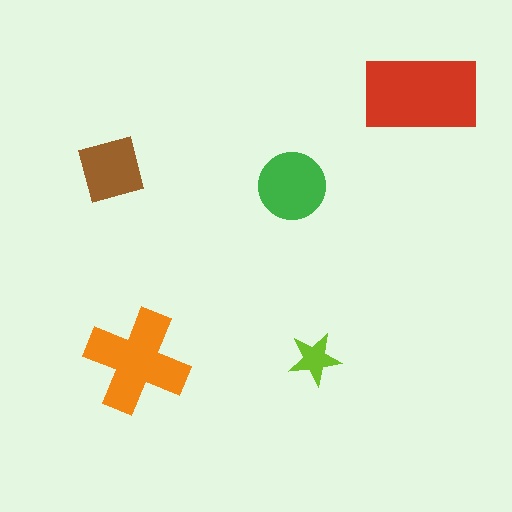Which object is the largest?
The red rectangle.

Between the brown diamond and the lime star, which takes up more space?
The brown diamond.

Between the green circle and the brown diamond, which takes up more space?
The green circle.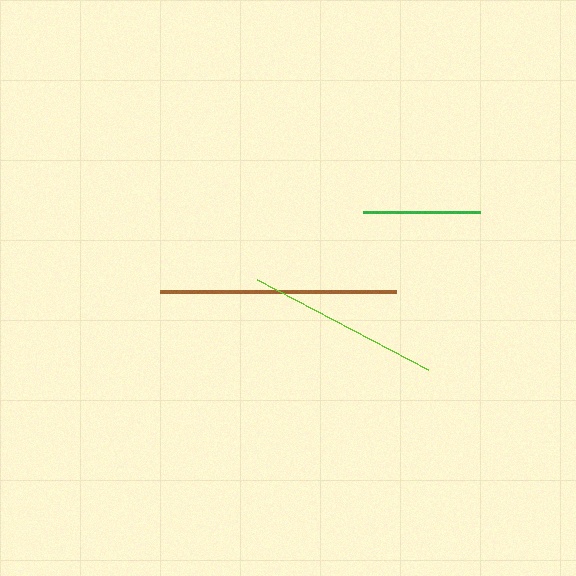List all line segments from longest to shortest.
From longest to shortest: brown, lime, green.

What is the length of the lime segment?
The lime segment is approximately 193 pixels long.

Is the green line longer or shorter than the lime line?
The lime line is longer than the green line.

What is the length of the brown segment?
The brown segment is approximately 236 pixels long.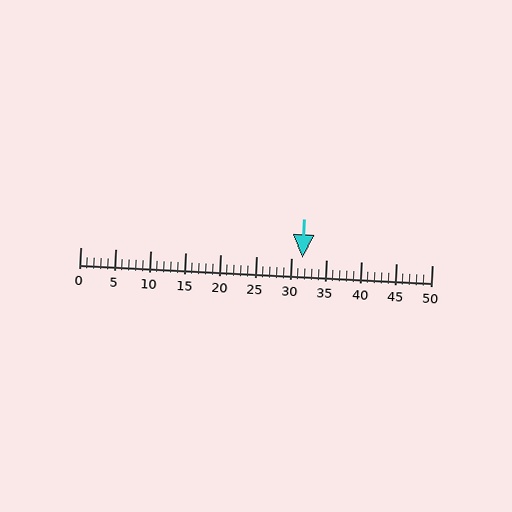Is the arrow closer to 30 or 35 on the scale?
The arrow is closer to 30.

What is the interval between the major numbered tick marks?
The major tick marks are spaced 5 units apart.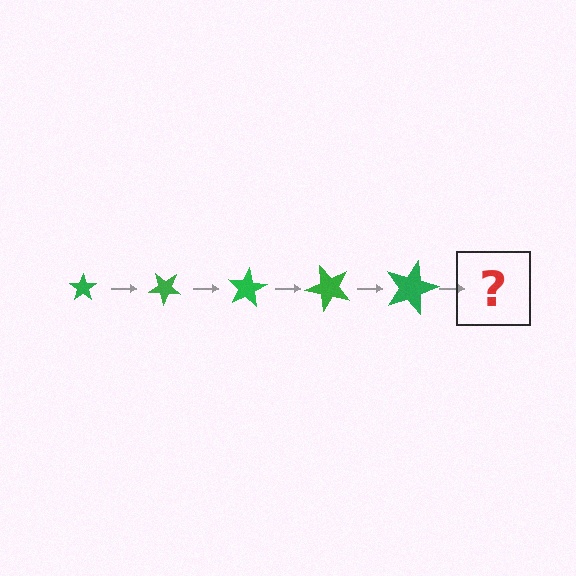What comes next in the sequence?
The next element should be a star, larger than the previous one and rotated 200 degrees from the start.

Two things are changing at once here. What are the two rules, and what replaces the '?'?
The two rules are that the star grows larger each step and it rotates 40 degrees each step. The '?' should be a star, larger than the previous one and rotated 200 degrees from the start.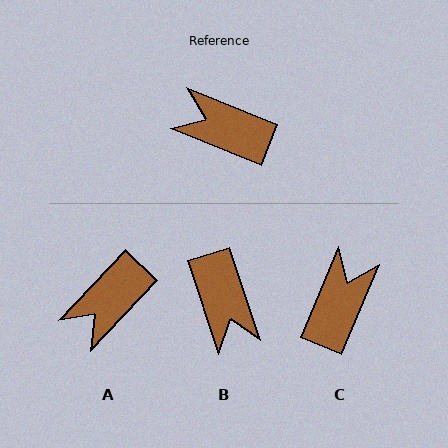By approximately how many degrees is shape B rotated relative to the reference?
Approximately 130 degrees counter-clockwise.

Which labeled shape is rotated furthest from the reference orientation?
B, about 130 degrees away.